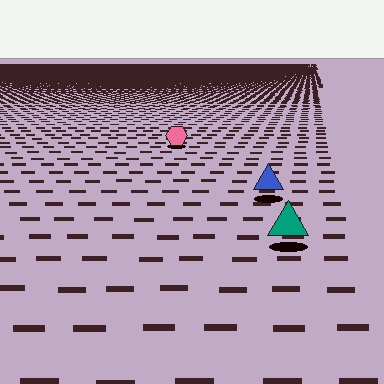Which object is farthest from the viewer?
The pink hexagon is farthest from the viewer. It appears smaller and the ground texture around it is denser.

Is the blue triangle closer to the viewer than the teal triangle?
No. The teal triangle is closer — you can tell from the texture gradient: the ground texture is coarser near it.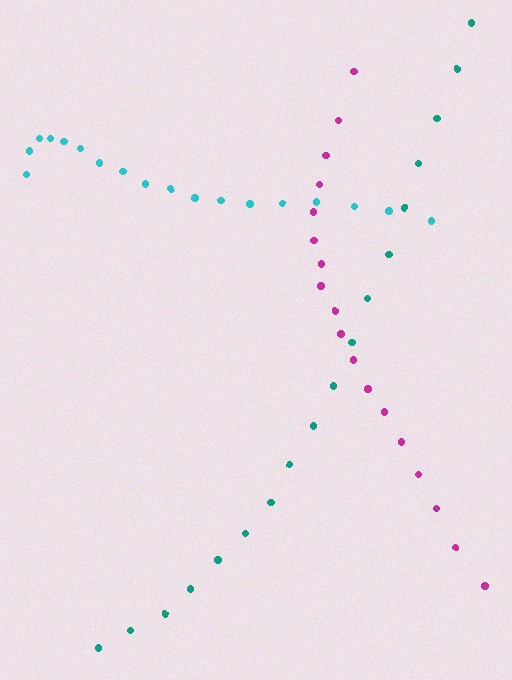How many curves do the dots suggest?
There are 3 distinct paths.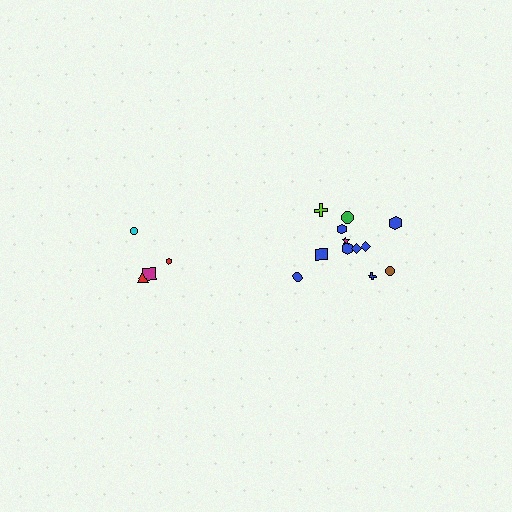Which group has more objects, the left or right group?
The right group.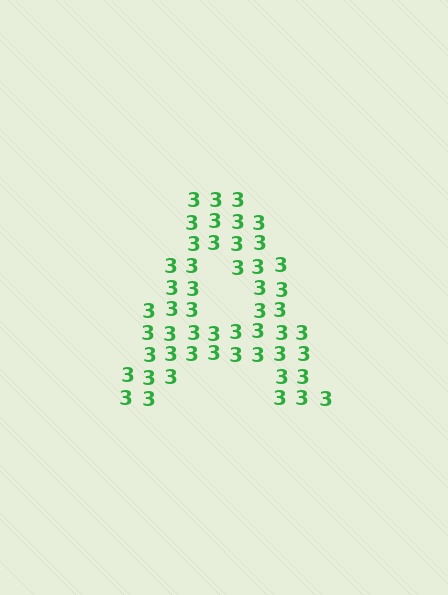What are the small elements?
The small elements are digit 3's.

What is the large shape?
The large shape is the letter A.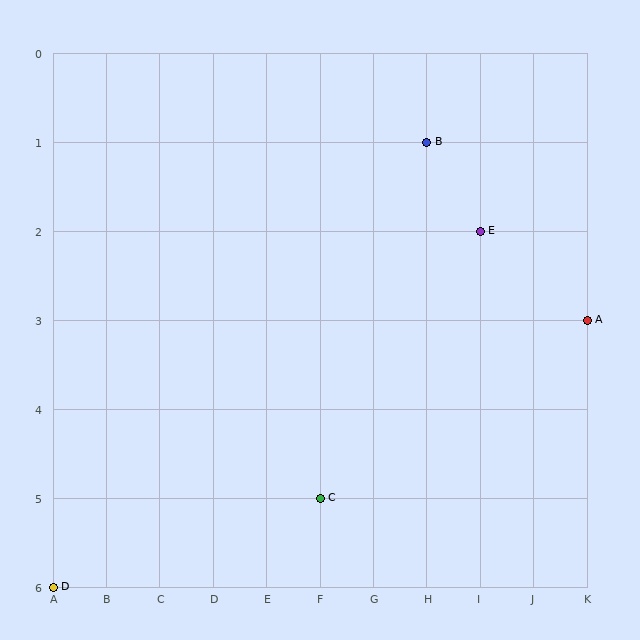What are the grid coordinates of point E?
Point E is at grid coordinates (I, 2).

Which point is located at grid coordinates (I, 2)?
Point E is at (I, 2).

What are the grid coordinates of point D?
Point D is at grid coordinates (A, 6).